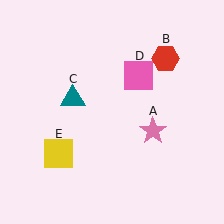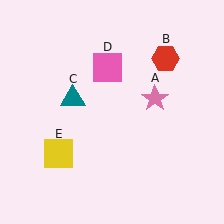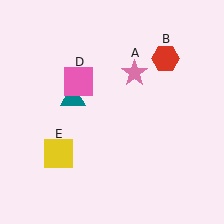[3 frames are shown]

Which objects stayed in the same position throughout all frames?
Red hexagon (object B) and teal triangle (object C) and yellow square (object E) remained stationary.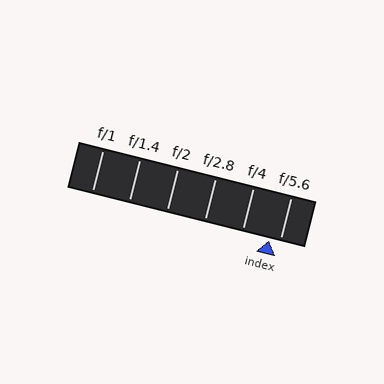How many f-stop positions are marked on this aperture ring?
There are 6 f-stop positions marked.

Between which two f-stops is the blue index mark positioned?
The index mark is between f/4 and f/5.6.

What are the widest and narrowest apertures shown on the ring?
The widest aperture shown is f/1 and the narrowest is f/5.6.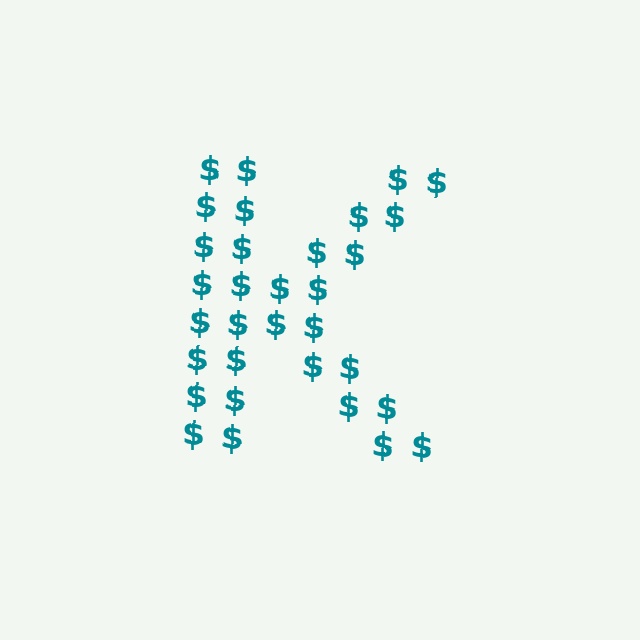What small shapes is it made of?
It is made of small dollar signs.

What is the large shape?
The large shape is the letter K.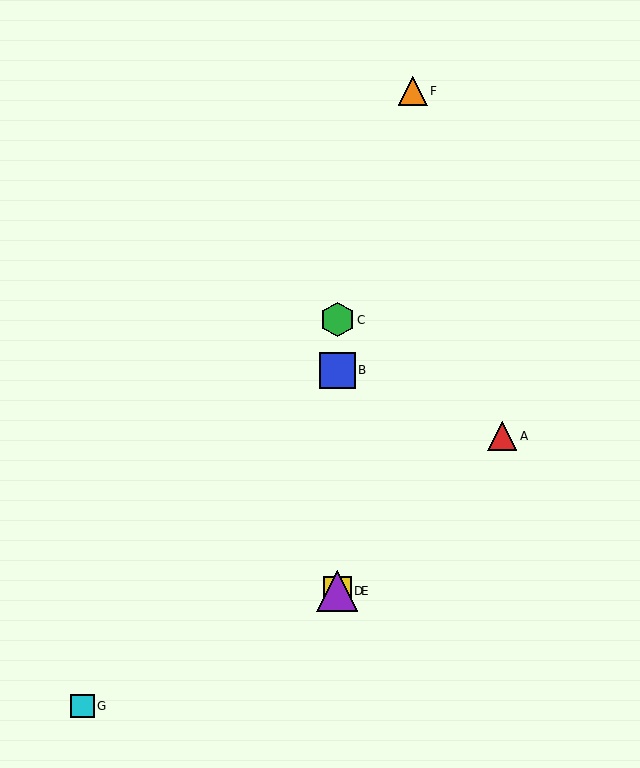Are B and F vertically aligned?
No, B is at x≈337 and F is at x≈413.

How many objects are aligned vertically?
4 objects (B, C, D, E) are aligned vertically.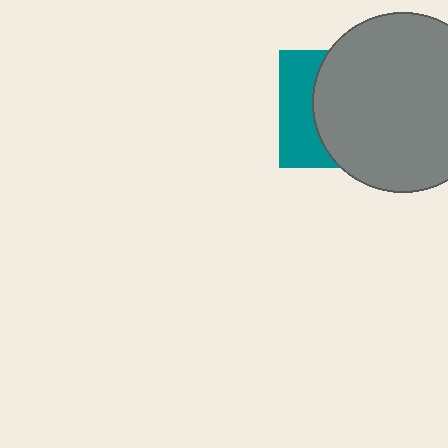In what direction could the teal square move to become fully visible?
The teal square could move left. That would shift it out from behind the gray circle entirely.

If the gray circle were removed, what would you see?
You would see the complete teal square.